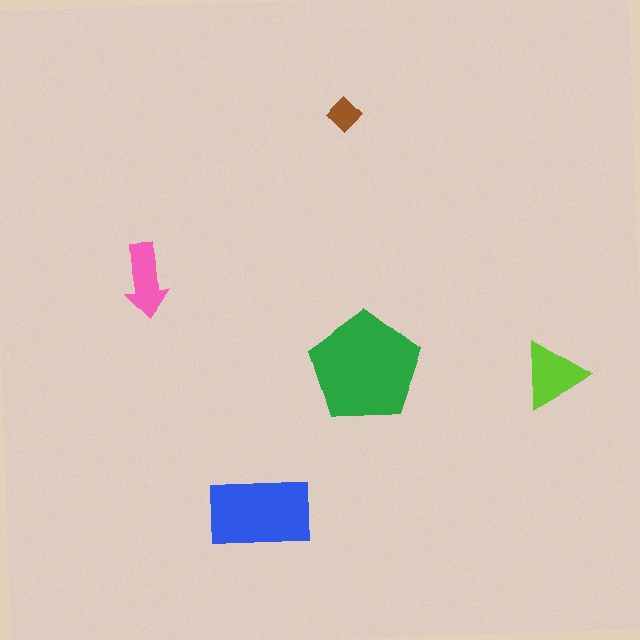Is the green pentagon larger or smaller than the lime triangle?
Larger.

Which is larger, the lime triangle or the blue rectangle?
The blue rectangle.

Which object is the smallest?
The brown diamond.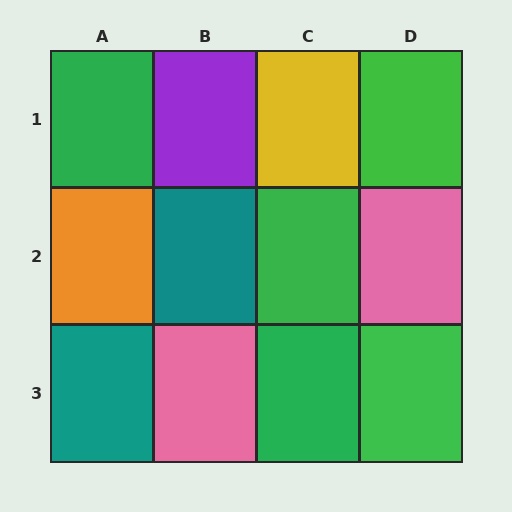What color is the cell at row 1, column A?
Green.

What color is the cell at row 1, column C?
Yellow.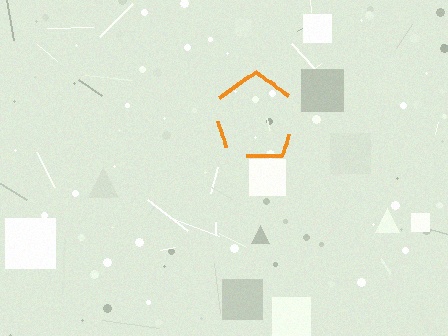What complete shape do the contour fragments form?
The contour fragments form a pentagon.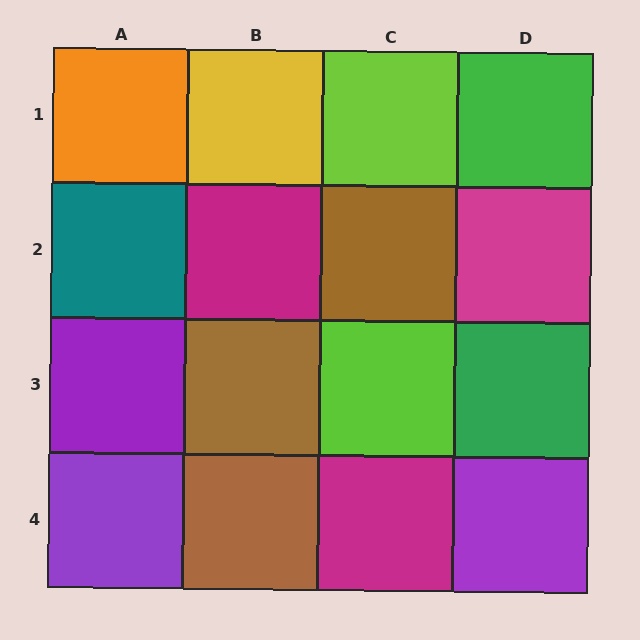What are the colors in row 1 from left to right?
Orange, yellow, lime, green.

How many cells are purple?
3 cells are purple.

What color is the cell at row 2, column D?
Magenta.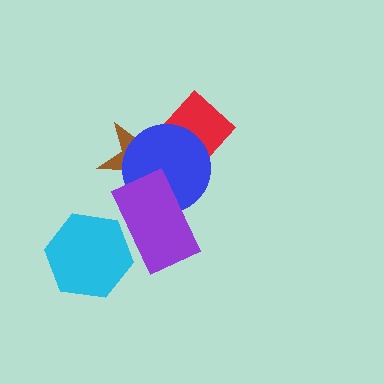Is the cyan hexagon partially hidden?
Yes, it is partially covered by another shape.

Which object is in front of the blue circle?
The purple rectangle is in front of the blue circle.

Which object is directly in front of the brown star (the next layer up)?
The blue circle is directly in front of the brown star.